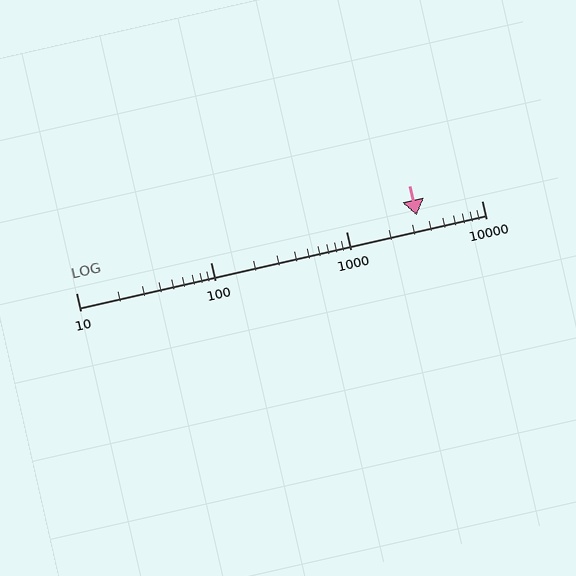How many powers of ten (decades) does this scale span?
The scale spans 3 decades, from 10 to 10000.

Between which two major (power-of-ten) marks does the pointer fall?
The pointer is between 1000 and 10000.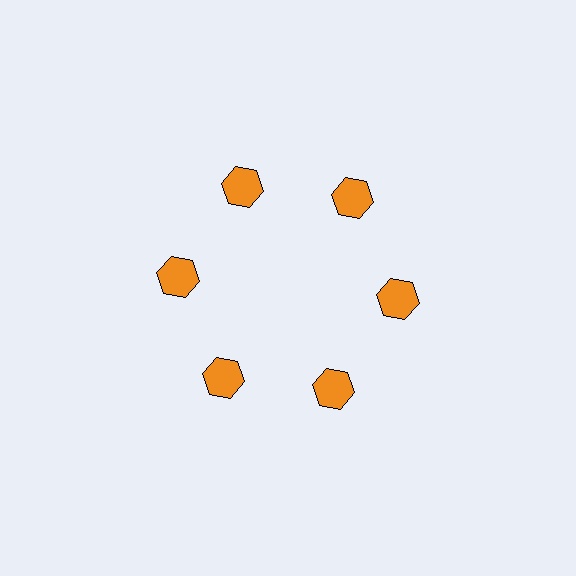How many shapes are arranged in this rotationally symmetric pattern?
There are 6 shapes, arranged in 6 groups of 1.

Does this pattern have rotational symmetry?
Yes, this pattern has 6-fold rotational symmetry. It looks the same after rotating 60 degrees around the center.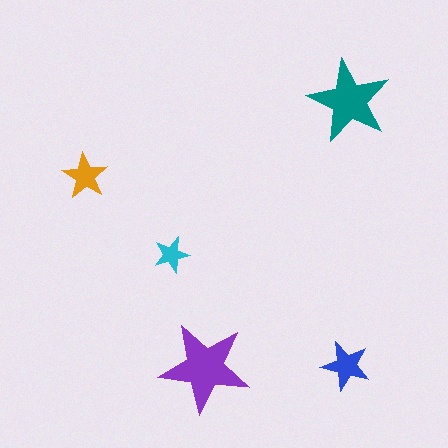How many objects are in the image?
There are 5 objects in the image.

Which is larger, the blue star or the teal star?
The teal one.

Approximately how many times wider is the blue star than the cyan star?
About 1.5 times wider.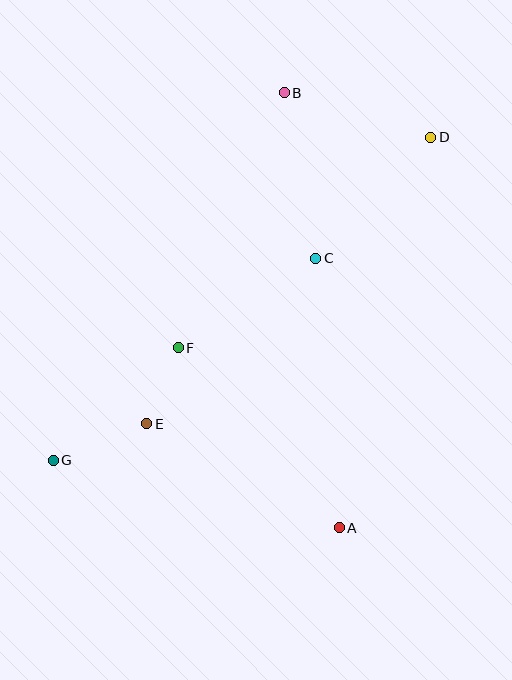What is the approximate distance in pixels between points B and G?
The distance between B and G is approximately 434 pixels.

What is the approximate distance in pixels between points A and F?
The distance between A and F is approximately 241 pixels.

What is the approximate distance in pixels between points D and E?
The distance between D and E is approximately 403 pixels.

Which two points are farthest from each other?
Points D and G are farthest from each other.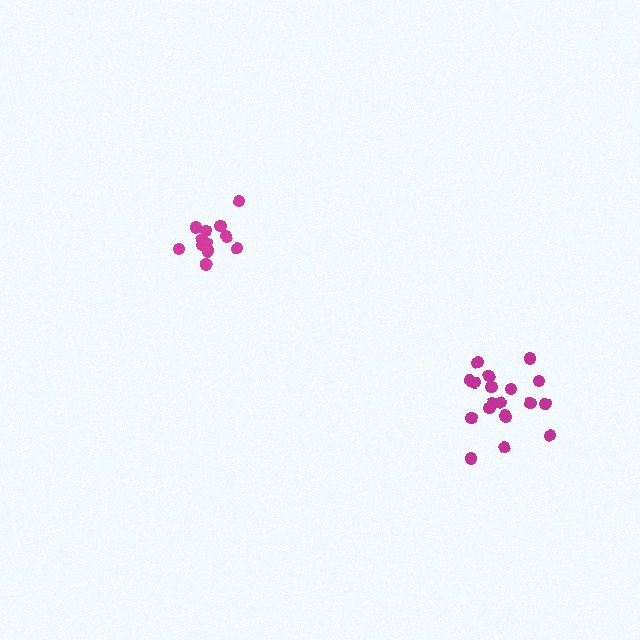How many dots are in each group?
Group 1: 14 dots, Group 2: 19 dots (33 total).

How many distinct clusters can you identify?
There are 2 distinct clusters.